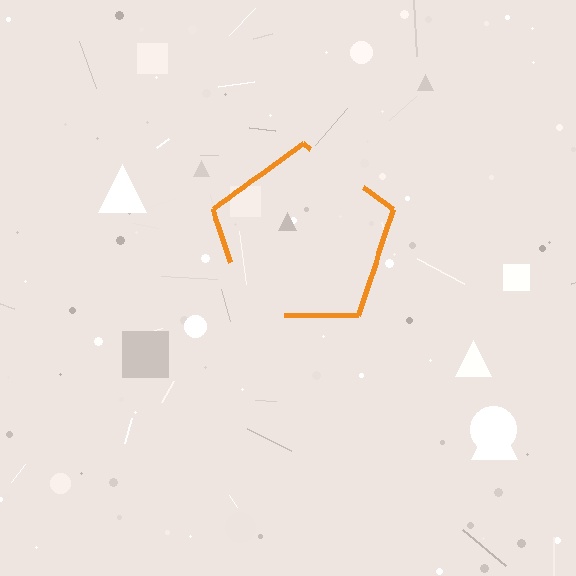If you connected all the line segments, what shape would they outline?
They would outline a pentagon.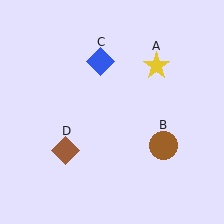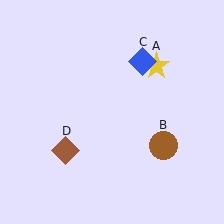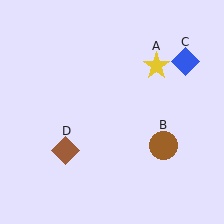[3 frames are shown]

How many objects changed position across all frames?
1 object changed position: blue diamond (object C).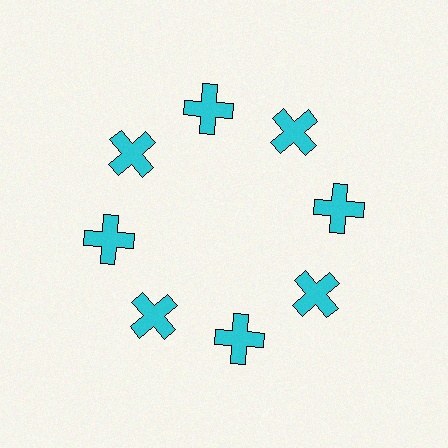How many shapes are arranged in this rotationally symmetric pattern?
There are 8 shapes, arranged in 8 groups of 1.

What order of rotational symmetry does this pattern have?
This pattern has 8-fold rotational symmetry.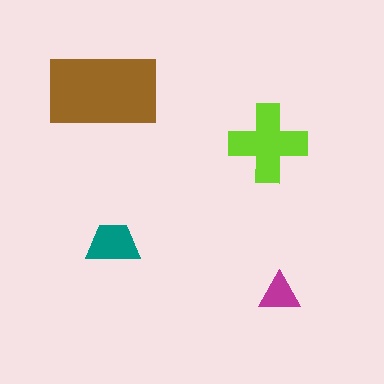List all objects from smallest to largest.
The magenta triangle, the teal trapezoid, the lime cross, the brown rectangle.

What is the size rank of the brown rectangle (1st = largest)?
1st.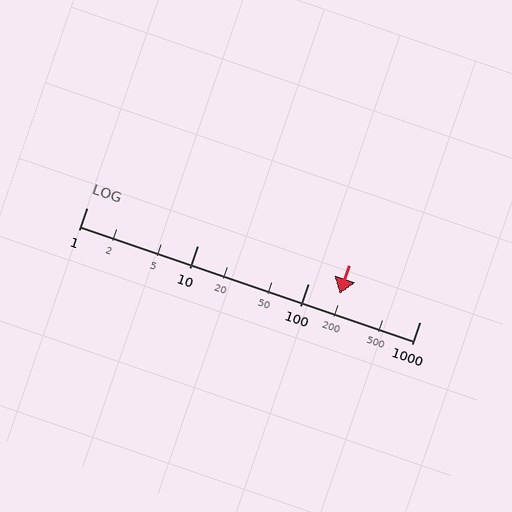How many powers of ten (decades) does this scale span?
The scale spans 3 decades, from 1 to 1000.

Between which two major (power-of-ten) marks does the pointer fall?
The pointer is between 100 and 1000.